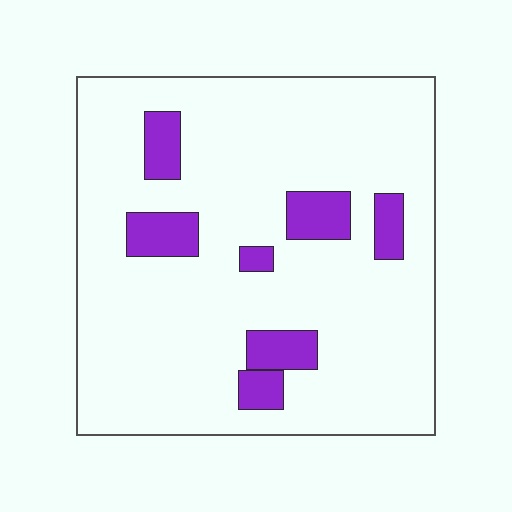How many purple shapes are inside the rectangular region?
7.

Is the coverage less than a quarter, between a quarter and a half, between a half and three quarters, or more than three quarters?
Less than a quarter.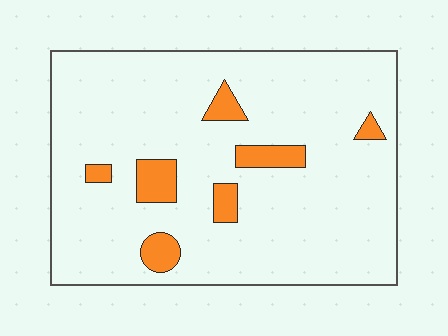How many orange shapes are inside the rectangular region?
7.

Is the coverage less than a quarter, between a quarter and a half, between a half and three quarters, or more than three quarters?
Less than a quarter.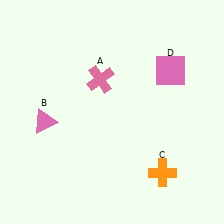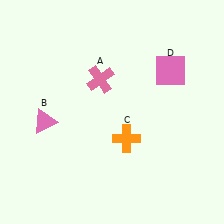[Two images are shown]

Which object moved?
The orange cross (C) moved left.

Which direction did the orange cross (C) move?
The orange cross (C) moved left.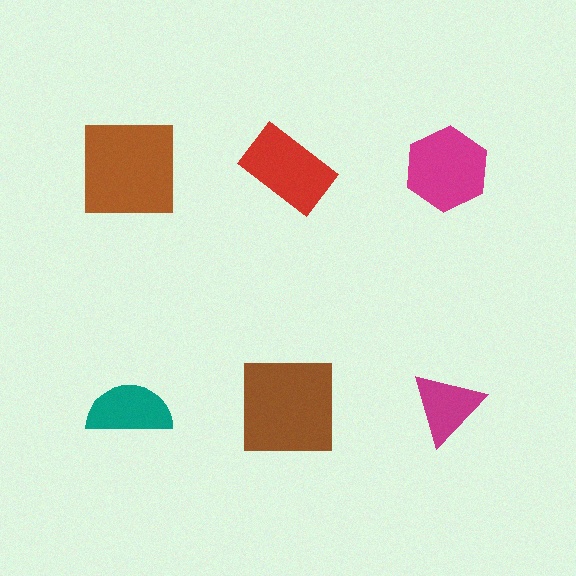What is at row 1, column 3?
A magenta hexagon.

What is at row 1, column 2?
A red rectangle.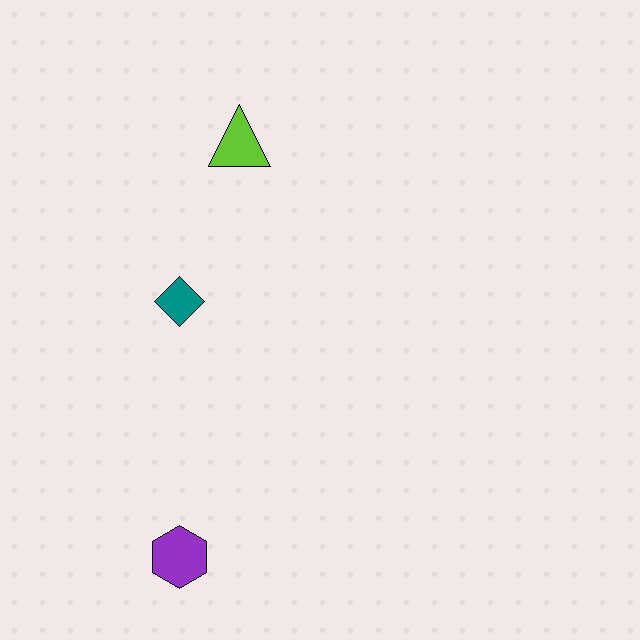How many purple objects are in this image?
There is 1 purple object.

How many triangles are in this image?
There is 1 triangle.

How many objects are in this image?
There are 3 objects.